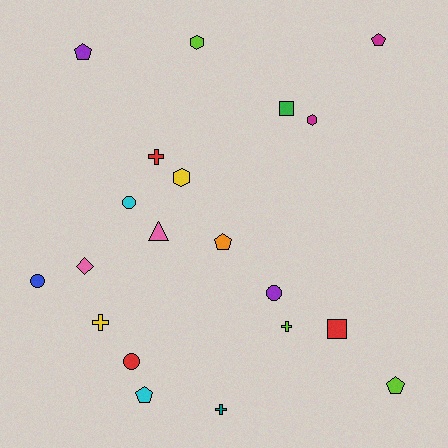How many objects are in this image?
There are 20 objects.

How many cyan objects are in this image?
There are 2 cyan objects.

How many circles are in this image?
There are 4 circles.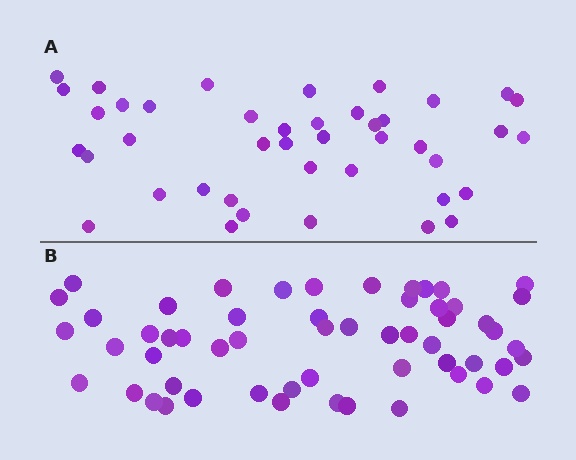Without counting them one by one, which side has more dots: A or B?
Region B (the bottom region) has more dots.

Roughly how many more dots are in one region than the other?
Region B has approximately 15 more dots than region A.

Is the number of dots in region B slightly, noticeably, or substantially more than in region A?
Region B has noticeably more, but not dramatically so. The ratio is roughly 1.3 to 1.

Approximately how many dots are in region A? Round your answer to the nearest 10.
About 40 dots. (The exact count is 42, which rounds to 40.)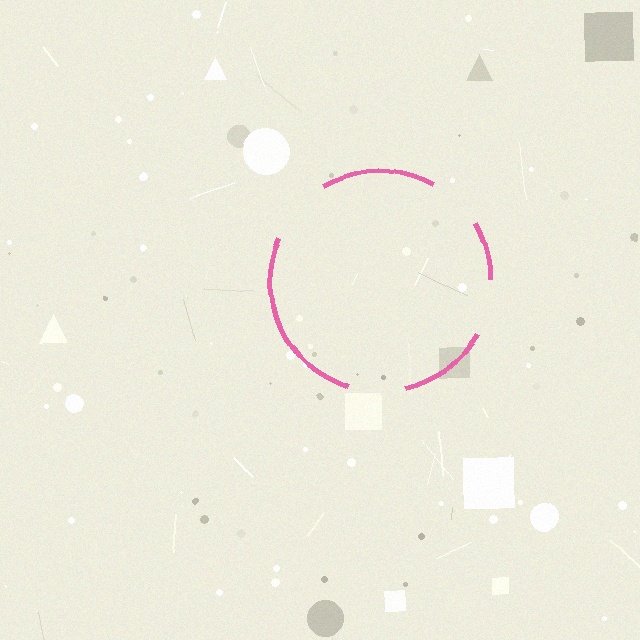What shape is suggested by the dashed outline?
The dashed outline suggests a circle.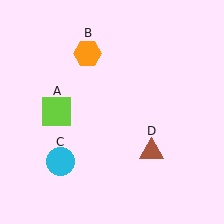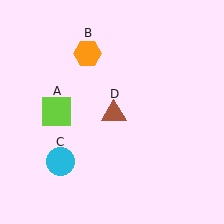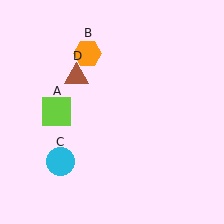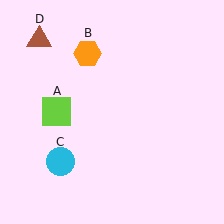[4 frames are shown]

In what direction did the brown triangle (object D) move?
The brown triangle (object D) moved up and to the left.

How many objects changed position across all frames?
1 object changed position: brown triangle (object D).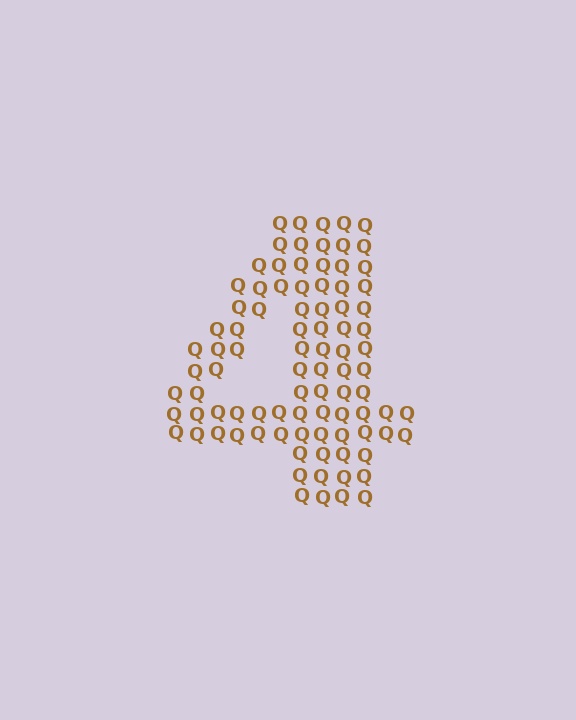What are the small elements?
The small elements are letter Q's.